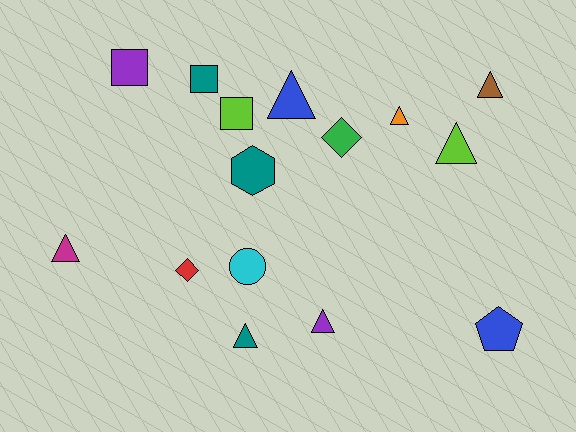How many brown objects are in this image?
There is 1 brown object.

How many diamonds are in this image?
There are 2 diamonds.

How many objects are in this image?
There are 15 objects.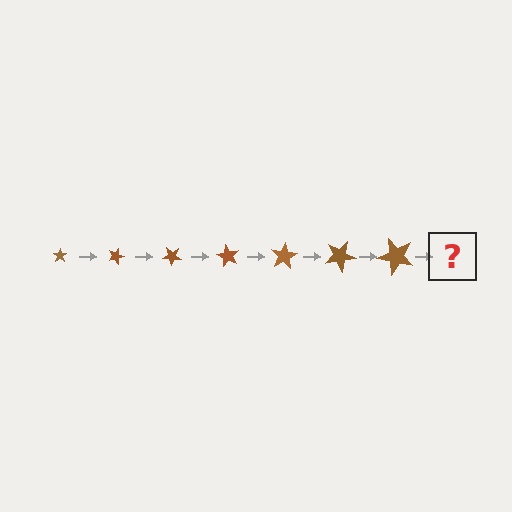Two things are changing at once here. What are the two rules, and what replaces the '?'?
The two rules are that the star grows larger each step and it rotates 20 degrees each step. The '?' should be a star, larger than the previous one and rotated 140 degrees from the start.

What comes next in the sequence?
The next element should be a star, larger than the previous one and rotated 140 degrees from the start.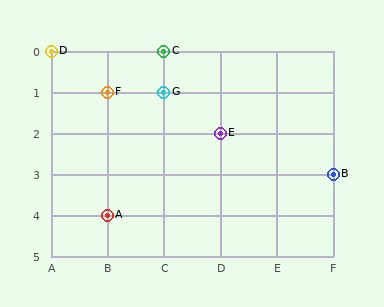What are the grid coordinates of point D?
Point D is at grid coordinates (A, 0).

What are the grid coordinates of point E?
Point E is at grid coordinates (D, 2).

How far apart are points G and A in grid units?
Points G and A are 1 column and 3 rows apart (about 3.2 grid units diagonally).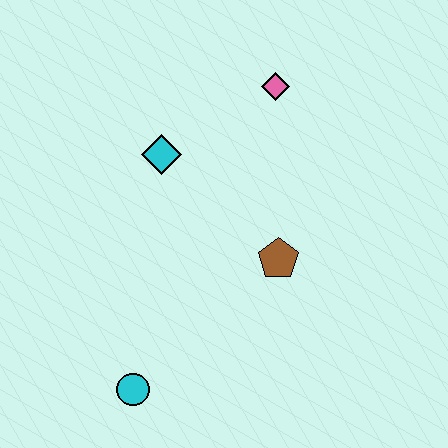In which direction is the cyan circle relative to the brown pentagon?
The cyan circle is to the left of the brown pentagon.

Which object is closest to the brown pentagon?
The cyan diamond is closest to the brown pentagon.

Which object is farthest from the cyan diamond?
The cyan circle is farthest from the cyan diamond.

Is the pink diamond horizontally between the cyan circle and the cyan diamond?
No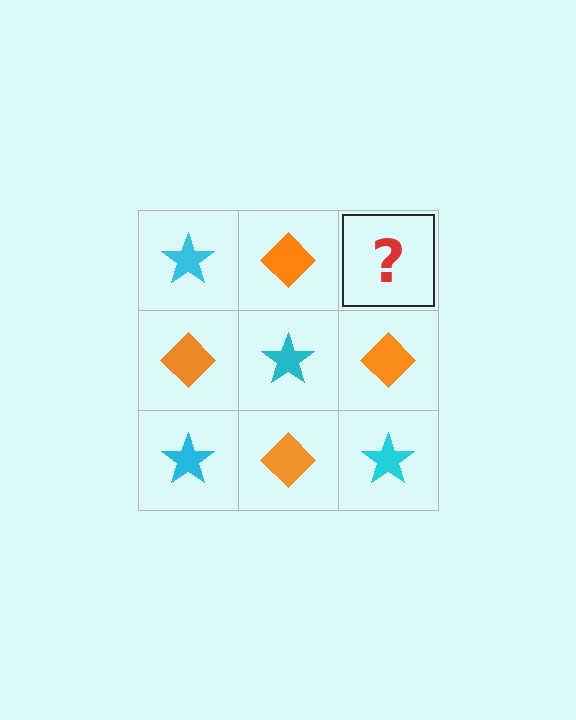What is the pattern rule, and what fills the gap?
The rule is that it alternates cyan star and orange diamond in a checkerboard pattern. The gap should be filled with a cyan star.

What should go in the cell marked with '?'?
The missing cell should contain a cyan star.